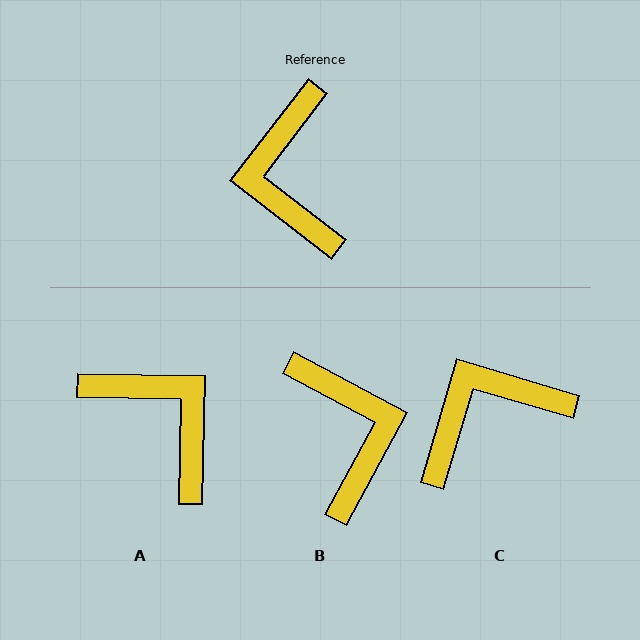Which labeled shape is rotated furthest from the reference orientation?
B, about 171 degrees away.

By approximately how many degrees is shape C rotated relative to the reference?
Approximately 69 degrees clockwise.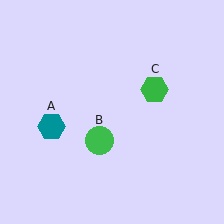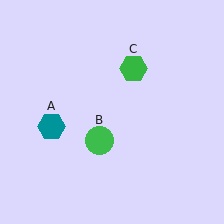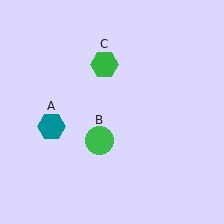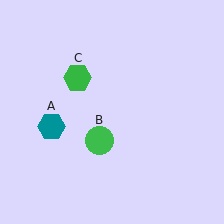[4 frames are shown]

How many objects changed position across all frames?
1 object changed position: green hexagon (object C).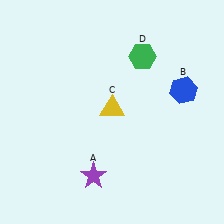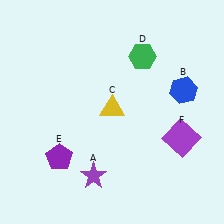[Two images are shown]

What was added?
A purple pentagon (E), a purple square (F) were added in Image 2.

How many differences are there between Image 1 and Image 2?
There are 2 differences between the two images.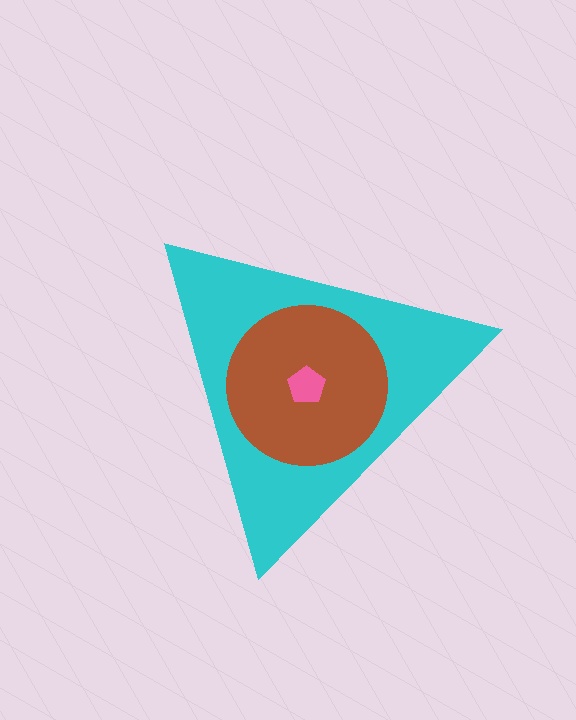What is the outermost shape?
The cyan triangle.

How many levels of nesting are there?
3.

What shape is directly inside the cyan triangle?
The brown circle.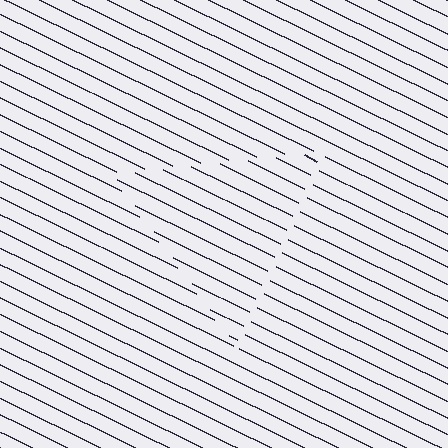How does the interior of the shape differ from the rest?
The interior of the shape contains the same grating, shifted by half a period — the contour is defined by the phase discontinuity where line-ends from the inner and outer gratings abut.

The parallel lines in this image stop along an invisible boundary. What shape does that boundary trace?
An illusory triangle. The interior of the shape contains the same grating, shifted by half a period — the contour is defined by the phase discontinuity where line-ends from the inner and outer gratings abut.